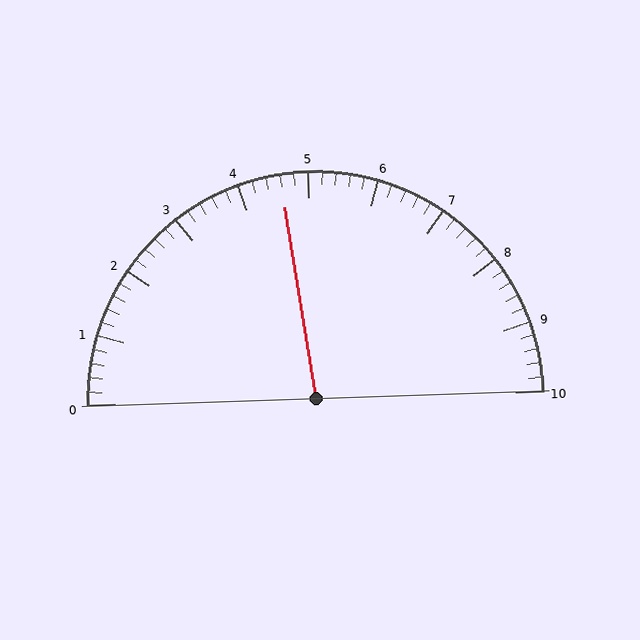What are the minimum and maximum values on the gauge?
The gauge ranges from 0 to 10.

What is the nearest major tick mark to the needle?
The nearest major tick mark is 5.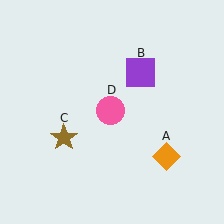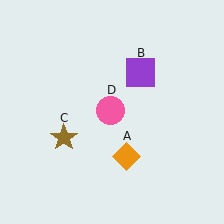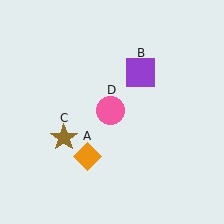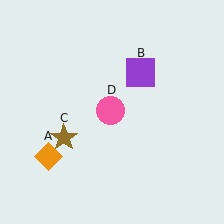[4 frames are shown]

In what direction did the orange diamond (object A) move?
The orange diamond (object A) moved left.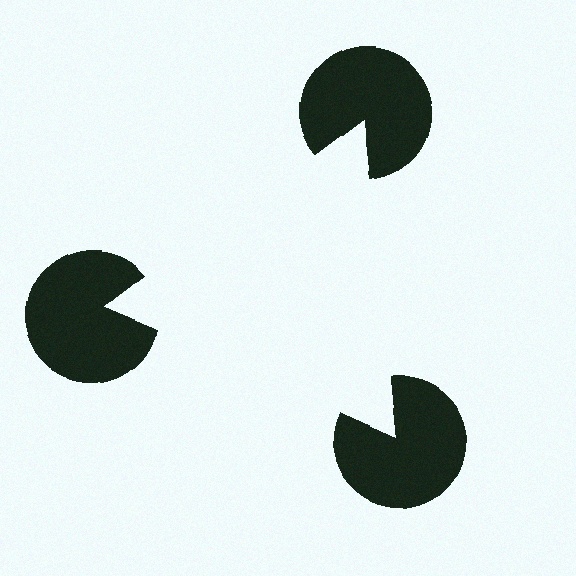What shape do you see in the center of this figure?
An illusory triangle — its edges are inferred from the aligned wedge cuts in the pac-man discs, not physically drawn.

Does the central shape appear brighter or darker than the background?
It typically appears slightly brighter than the background, even though no actual brightness change is drawn.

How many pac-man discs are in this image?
There are 3 — one at each vertex of the illusory triangle.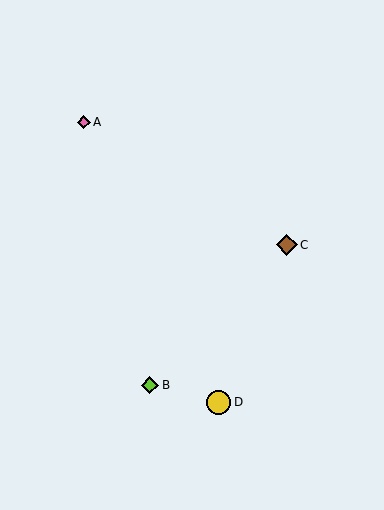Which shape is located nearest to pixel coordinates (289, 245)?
The brown diamond (labeled C) at (287, 245) is nearest to that location.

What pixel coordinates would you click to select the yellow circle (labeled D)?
Click at (219, 402) to select the yellow circle D.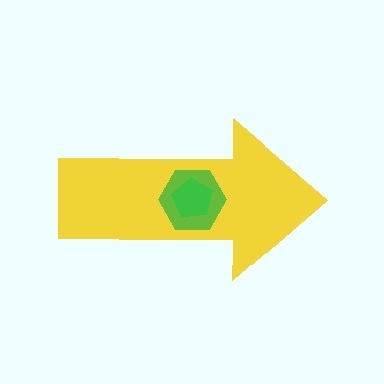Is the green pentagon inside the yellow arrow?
Yes.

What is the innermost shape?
The green pentagon.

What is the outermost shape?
The yellow arrow.